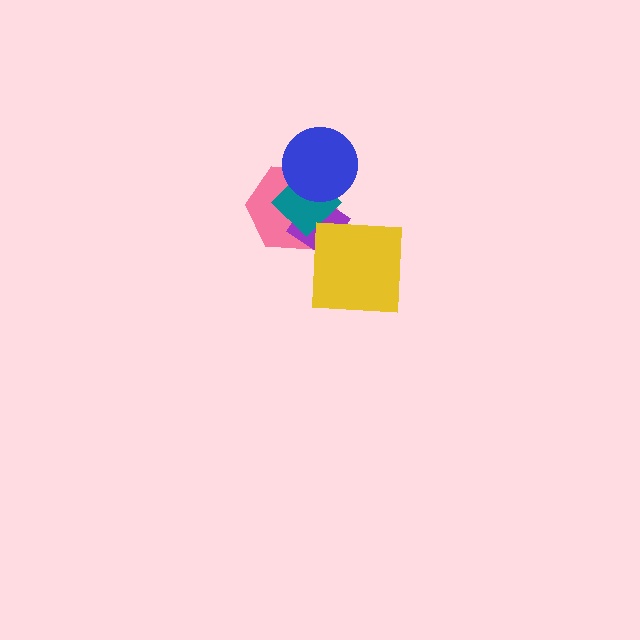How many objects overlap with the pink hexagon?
3 objects overlap with the pink hexagon.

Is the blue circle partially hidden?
No, no other shape covers it.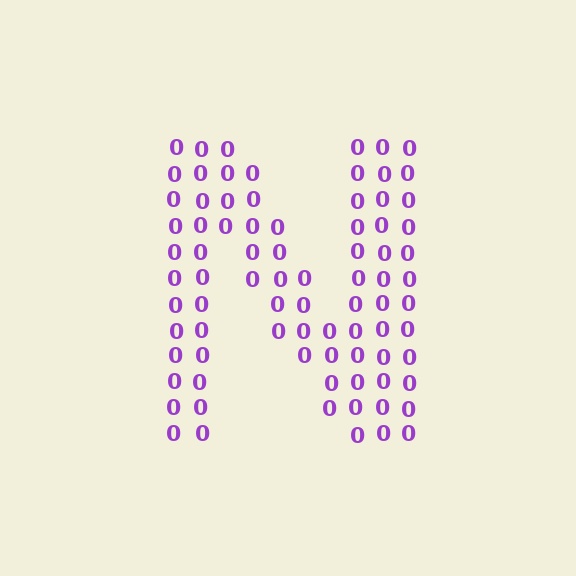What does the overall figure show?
The overall figure shows the letter N.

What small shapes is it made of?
It is made of small digit 0's.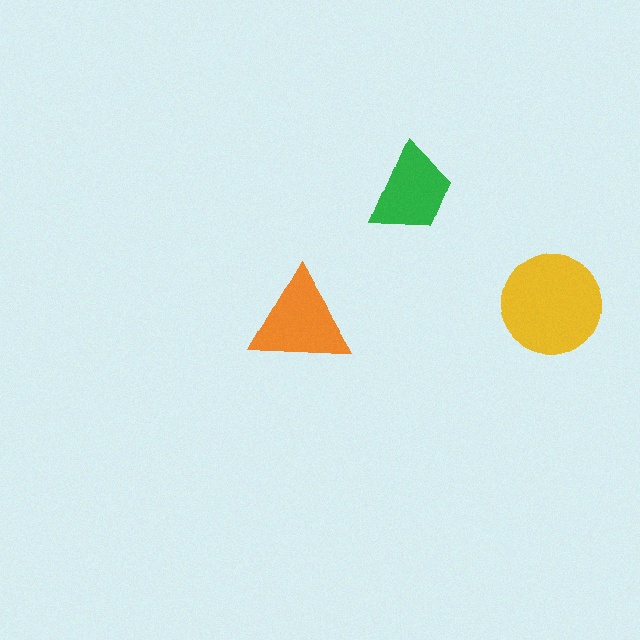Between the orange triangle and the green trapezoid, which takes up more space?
The orange triangle.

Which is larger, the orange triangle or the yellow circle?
The yellow circle.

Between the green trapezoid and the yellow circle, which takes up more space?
The yellow circle.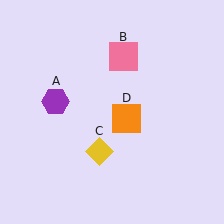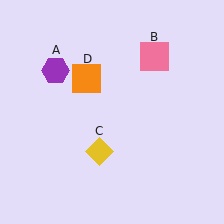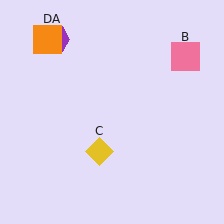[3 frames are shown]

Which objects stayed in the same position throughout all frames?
Yellow diamond (object C) remained stationary.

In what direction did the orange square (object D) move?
The orange square (object D) moved up and to the left.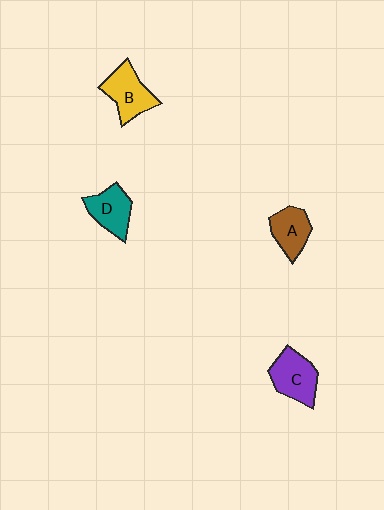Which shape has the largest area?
Shape B (yellow).